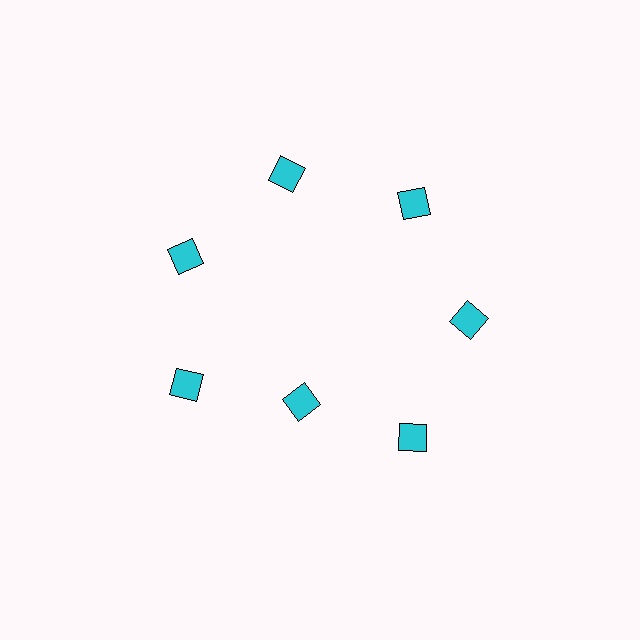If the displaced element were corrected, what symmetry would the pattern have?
It would have 7-fold rotational symmetry — the pattern would map onto itself every 51 degrees.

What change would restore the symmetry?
The symmetry would be restored by moving it outward, back onto the ring so that all 7 diamonds sit at equal angles and equal distance from the center.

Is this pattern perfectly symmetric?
No. The 7 cyan diamonds are arranged in a ring, but one element near the 6 o'clock position is pulled inward toward the center, breaking the 7-fold rotational symmetry.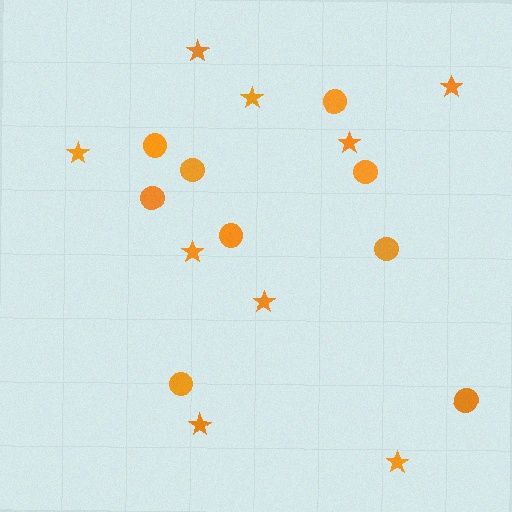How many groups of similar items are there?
There are 2 groups: one group of circles (9) and one group of stars (9).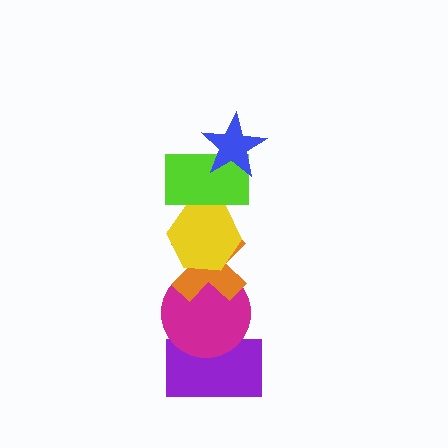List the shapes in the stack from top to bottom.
From top to bottom: the blue star, the lime rectangle, the yellow hexagon, the orange cross, the magenta circle, the purple rectangle.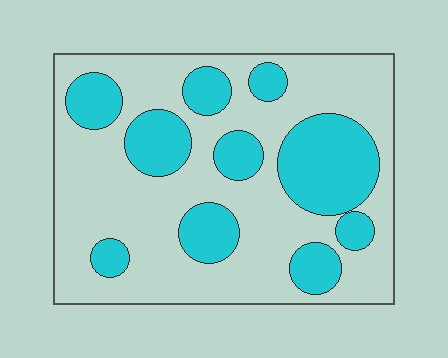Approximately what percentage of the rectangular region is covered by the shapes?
Approximately 30%.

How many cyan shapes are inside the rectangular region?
10.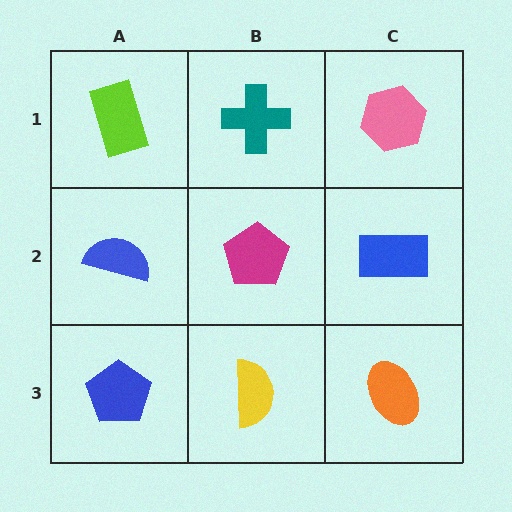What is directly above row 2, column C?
A pink hexagon.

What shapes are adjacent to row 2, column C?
A pink hexagon (row 1, column C), an orange ellipse (row 3, column C), a magenta pentagon (row 2, column B).